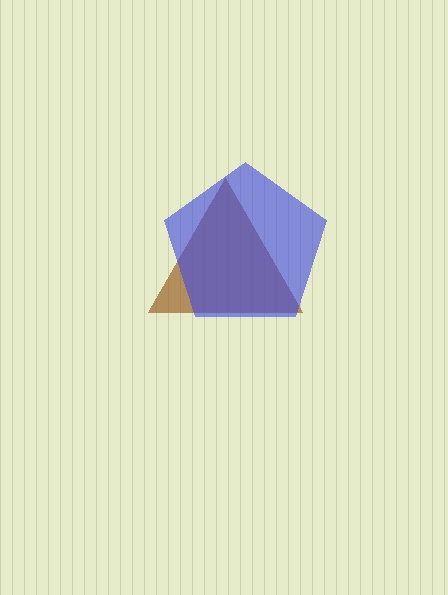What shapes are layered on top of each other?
The layered shapes are: a brown triangle, a blue pentagon.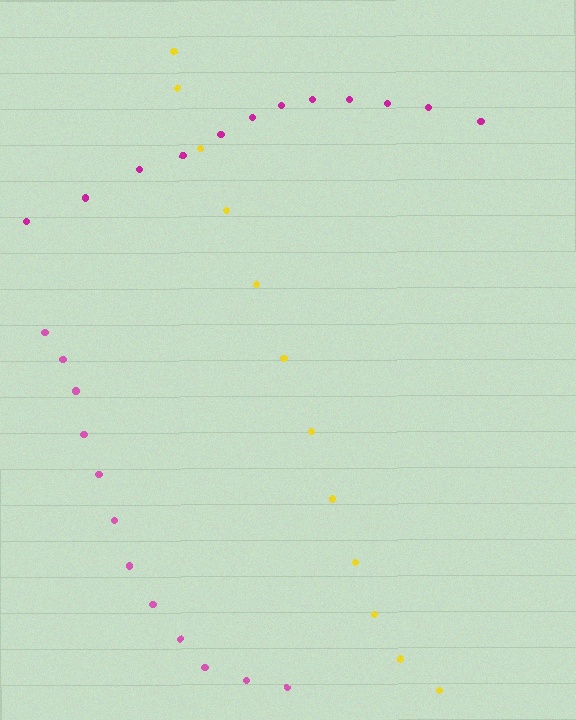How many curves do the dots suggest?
There are 3 distinct paths.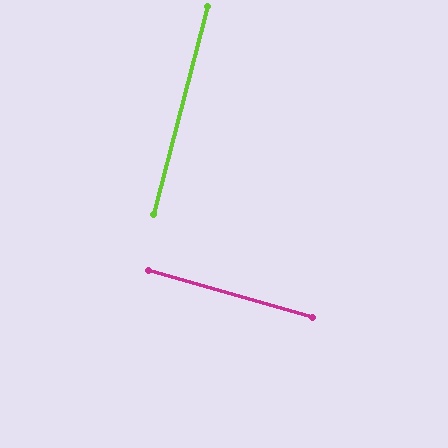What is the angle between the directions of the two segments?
Approximately 89 degrees.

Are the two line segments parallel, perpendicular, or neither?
Perpendicular — they meet at approximately 89°.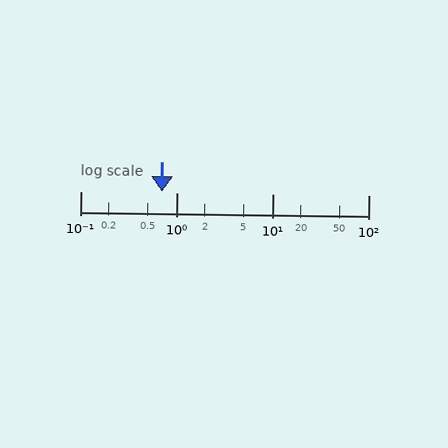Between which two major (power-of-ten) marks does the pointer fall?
The pointer is between 0.1 and 1.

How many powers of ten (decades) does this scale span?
The scale spans 3 decades, from 0.1 to 100.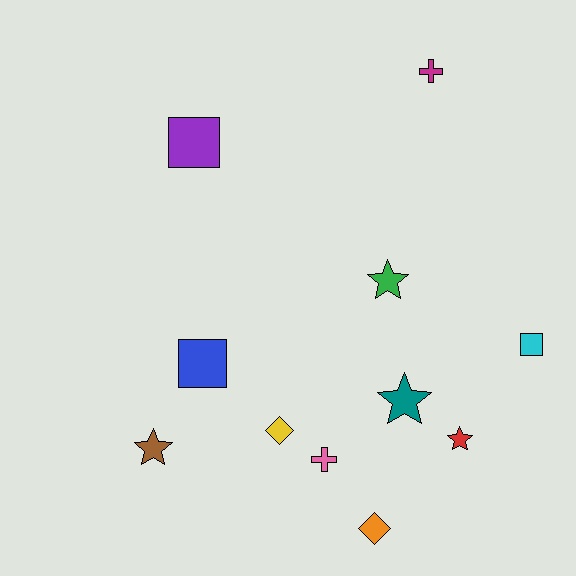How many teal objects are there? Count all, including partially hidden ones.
There is 1 teal object.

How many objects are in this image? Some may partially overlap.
There are 11 objects.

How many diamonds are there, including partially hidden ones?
There are 2 diamonds.